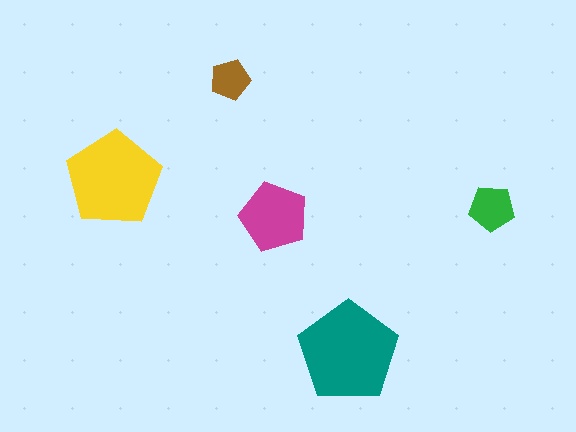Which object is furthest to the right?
The green pentagon is rightmost.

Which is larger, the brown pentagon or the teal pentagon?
The teal one.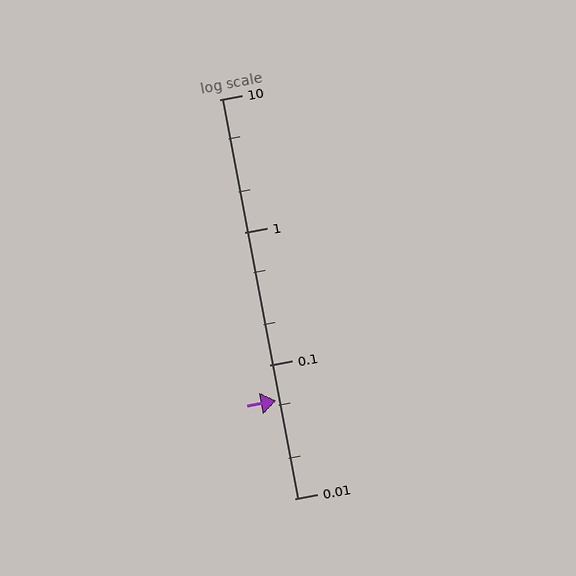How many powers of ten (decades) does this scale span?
The scale spans 3 decades, from 0.01 to 10.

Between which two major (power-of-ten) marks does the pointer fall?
The pointer is between 0.01 and 0.1.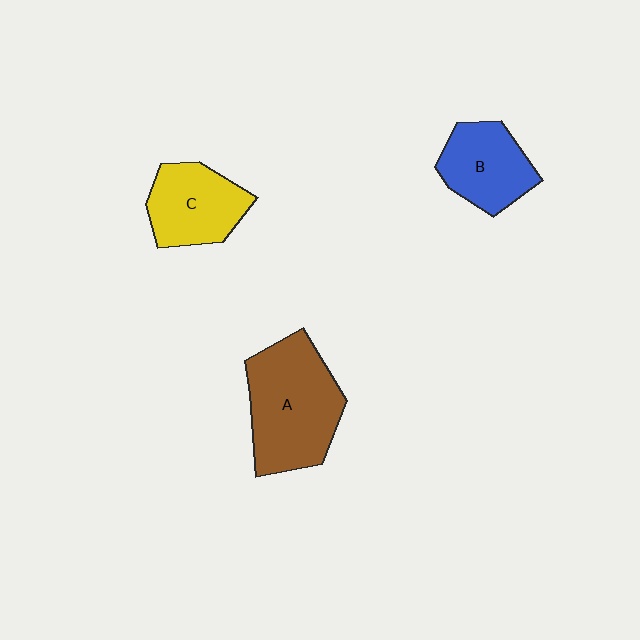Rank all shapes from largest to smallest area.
From largest to smallest: A (brown), C (yellow), B (blue).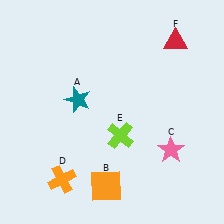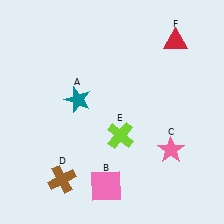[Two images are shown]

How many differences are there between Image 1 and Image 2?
There are 2 differences between the two images.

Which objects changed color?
B changed from orange to pink. D changed from orange to brown.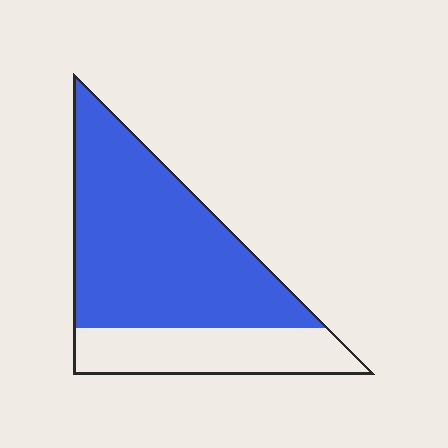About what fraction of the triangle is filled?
About three quarters (3/4).